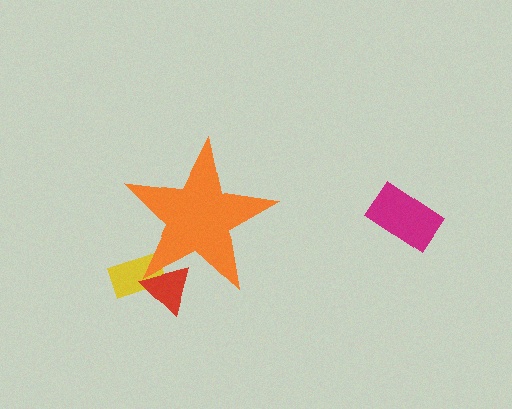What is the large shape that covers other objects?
An orange star.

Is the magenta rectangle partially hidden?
No, the magenta rectangle is fully visible.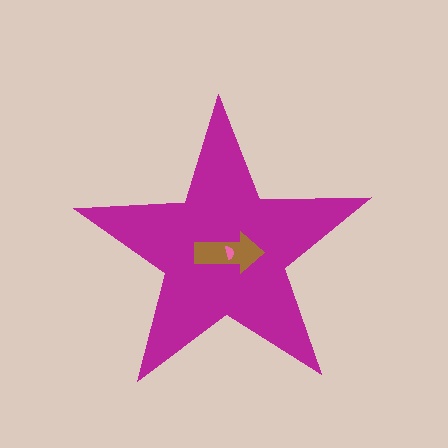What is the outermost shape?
The magenta star.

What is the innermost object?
The pink semicircle.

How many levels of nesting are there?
3.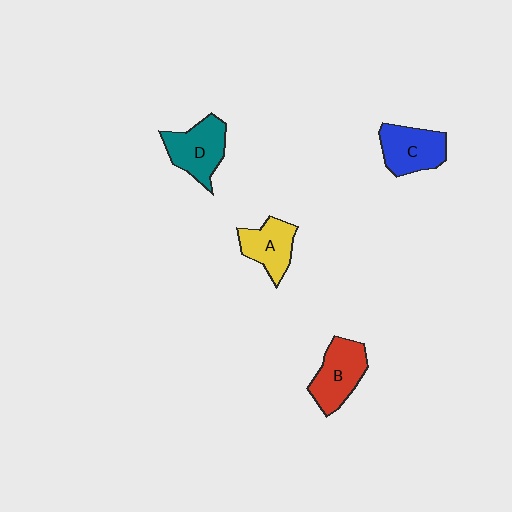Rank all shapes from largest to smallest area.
From largest to smallest: D (teal), B (red), C (blue), A (yellow).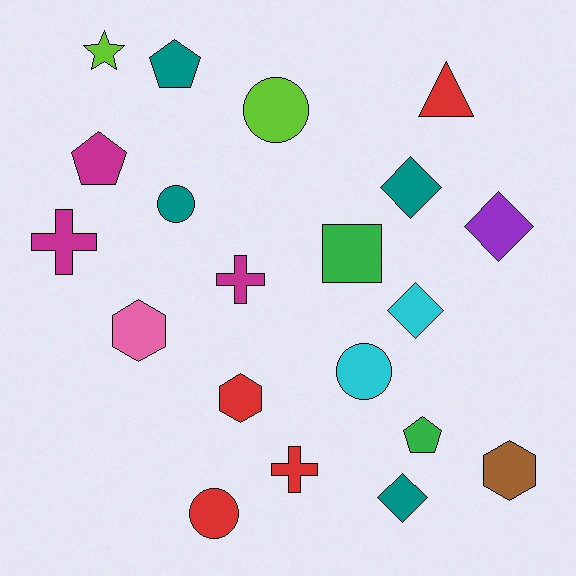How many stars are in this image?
There is 1 star.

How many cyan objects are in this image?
There are 2 cyan objects.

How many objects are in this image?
There are 20 objects.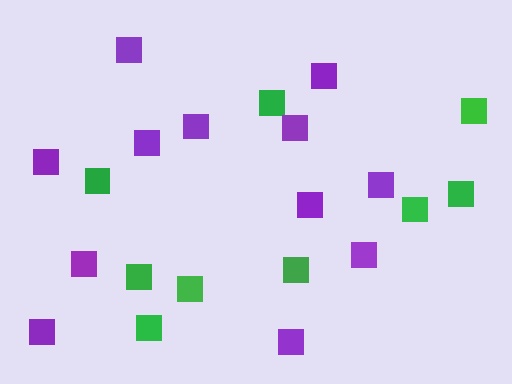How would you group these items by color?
There are 2 groups: one group of green squares (9) and one group of purple squares (12).